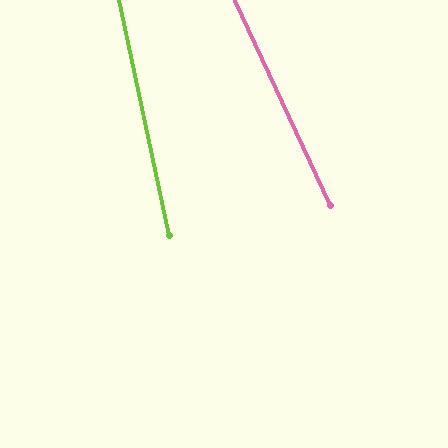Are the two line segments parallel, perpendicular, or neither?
Neither parallel nor perpendicular — they differ by about 13°.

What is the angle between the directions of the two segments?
Approximately 13 degrees.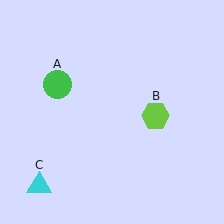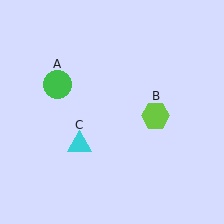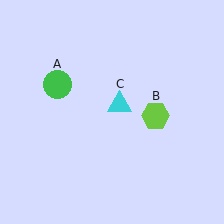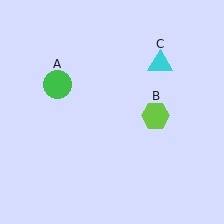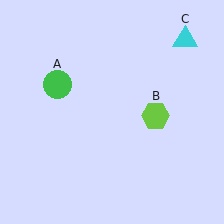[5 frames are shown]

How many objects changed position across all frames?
1 object changed position: cyan triangle (object C).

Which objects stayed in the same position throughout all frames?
Green circle (object A) and lime hexagon (object B) remained stationary.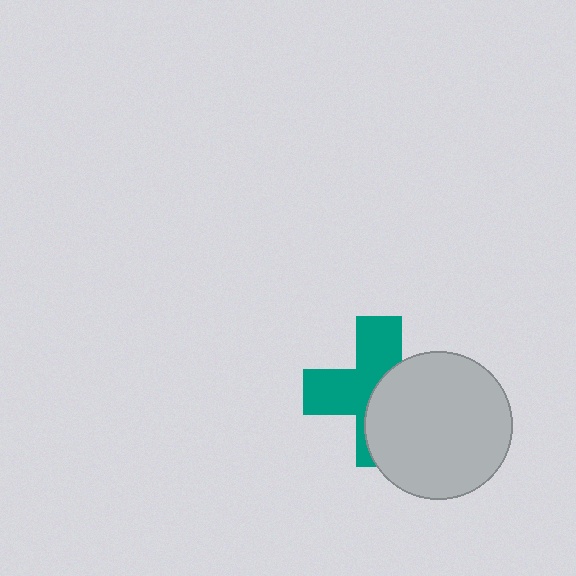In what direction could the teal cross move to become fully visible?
The teal cross could move left. That would shift it out from behind the light gray circle entirely.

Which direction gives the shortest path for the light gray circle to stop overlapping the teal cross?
Moving right gives the shortest separation.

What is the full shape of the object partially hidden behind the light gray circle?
The partially hidden object is a teal cross.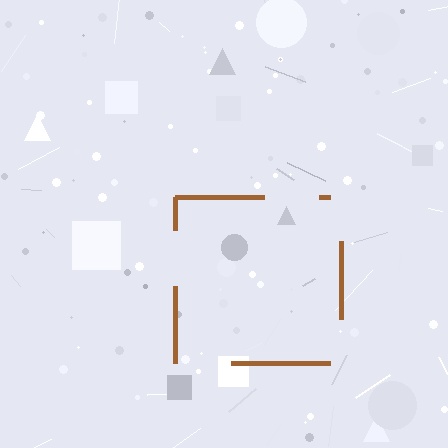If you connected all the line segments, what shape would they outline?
They would outline a square.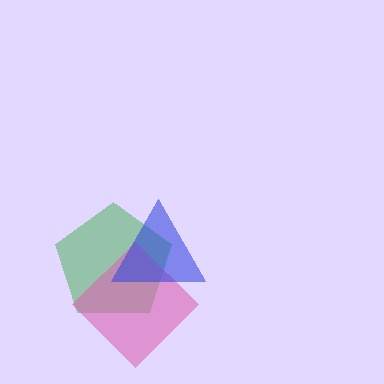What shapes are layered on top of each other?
The layered shapes are: a green pentagon, a pink diamond, a blue triangle.